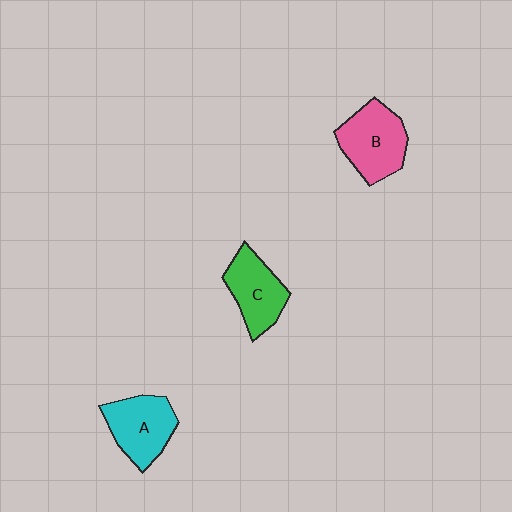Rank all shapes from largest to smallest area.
From largest to smallest: B (pink), A (cyan), C (green).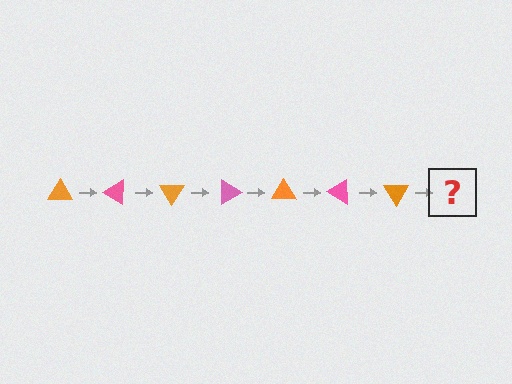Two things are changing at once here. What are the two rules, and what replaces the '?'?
The two rules are that it rotates 30 degrees each step and the color cycles through orange and pink. The '?' should be a pink triangle, rotated 210 degrees from the start.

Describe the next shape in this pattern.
It should be a pink triangle, rotated 210 degrees from the start.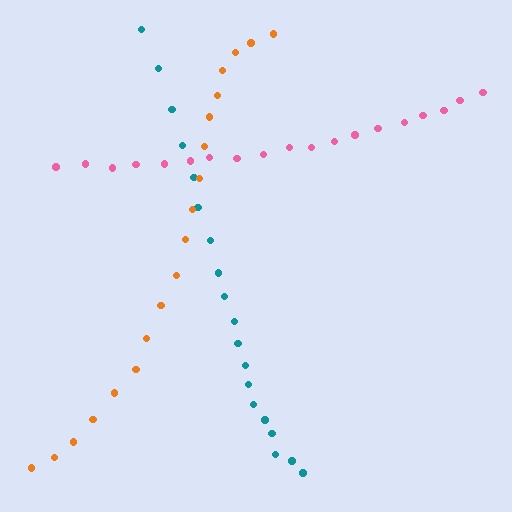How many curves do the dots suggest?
There are 3 distinct paths.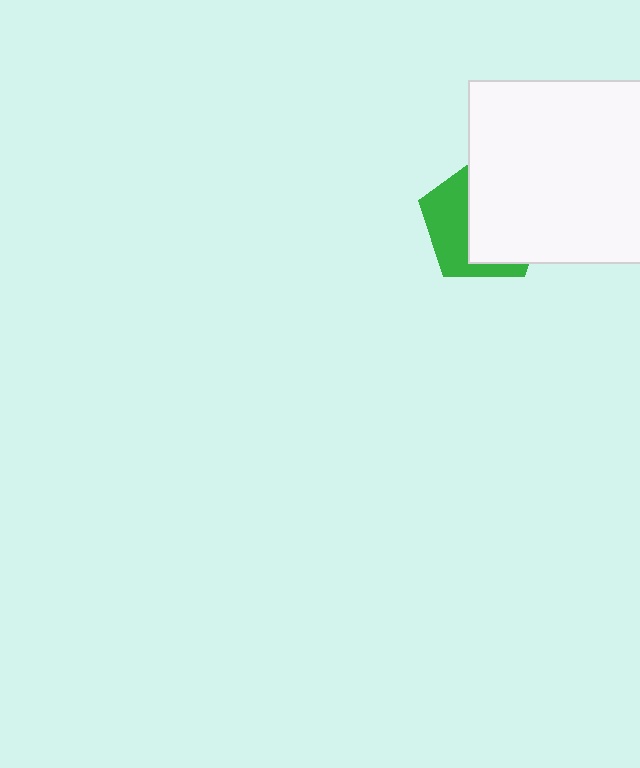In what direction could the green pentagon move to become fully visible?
The green pentagon could move left. That would shift it out from behind the white square entirely.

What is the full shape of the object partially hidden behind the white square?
The partially hidden object is a green pentagon.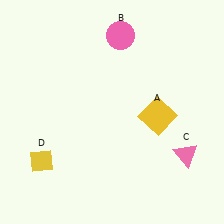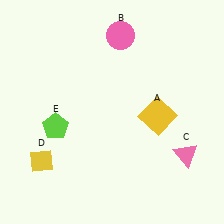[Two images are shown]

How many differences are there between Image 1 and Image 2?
There is 1 difference between the two images.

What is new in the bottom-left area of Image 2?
A lime pentagon (E) was added in the bottom-left area of Image 2.